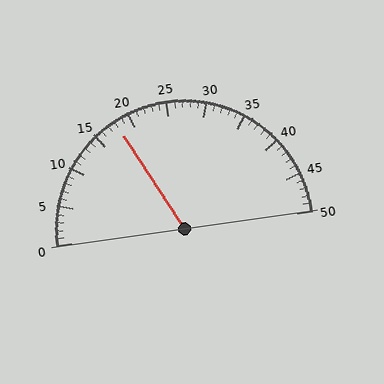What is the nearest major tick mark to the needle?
The nearest major tick mark is 20.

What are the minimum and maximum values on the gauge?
The gauge ranges from 0 to 50.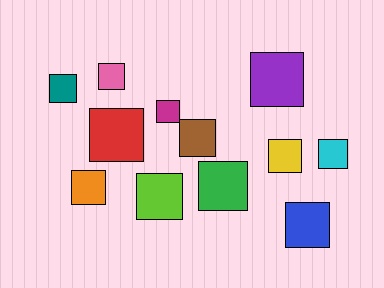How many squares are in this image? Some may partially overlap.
There are 12 squares.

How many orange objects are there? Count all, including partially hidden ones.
There is 1 orange object.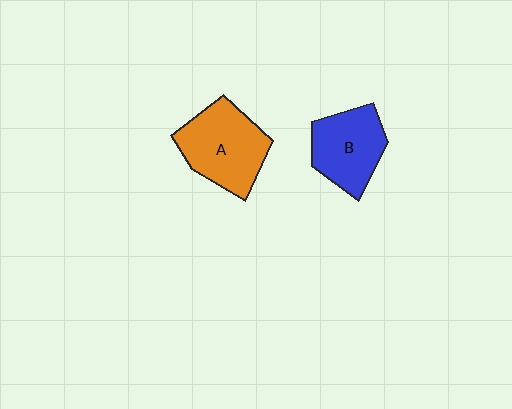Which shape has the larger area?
Shape A (orange).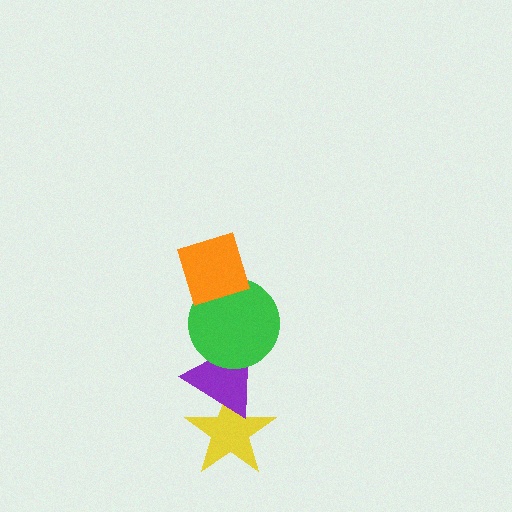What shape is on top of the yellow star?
The purple triangle is on top of the yellow star.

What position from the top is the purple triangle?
The purple triangle is 3rd from the top.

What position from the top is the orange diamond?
The orange diamond is 1st from the top.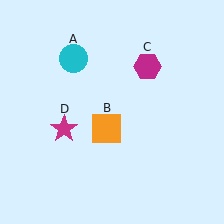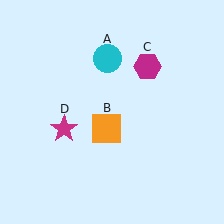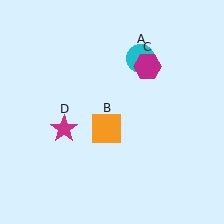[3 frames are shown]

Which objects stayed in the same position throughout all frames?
Orange square (object B) and magenta hexagon (object C) and magenta star (object D) remained stationary.